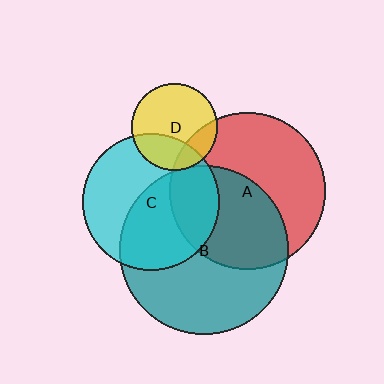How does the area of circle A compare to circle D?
Approximately 3.3 times.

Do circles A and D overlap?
Yes.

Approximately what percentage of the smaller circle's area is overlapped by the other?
Approximately 20%.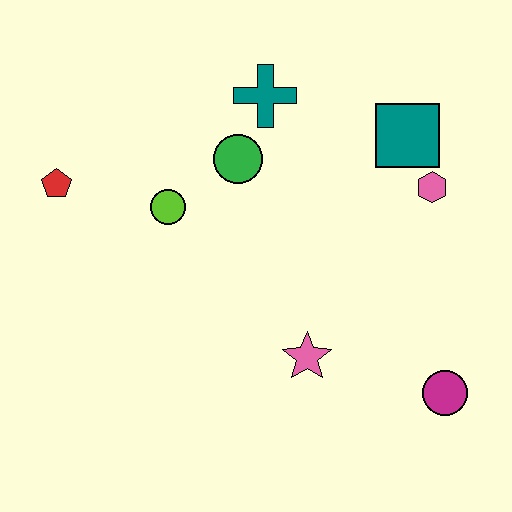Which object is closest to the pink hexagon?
The teal square is closest to the pink hexagon.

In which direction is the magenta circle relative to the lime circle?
The magenta circle is to the right of the lime circle.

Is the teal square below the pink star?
No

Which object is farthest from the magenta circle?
The red pentagon is farthest from the magenta circle.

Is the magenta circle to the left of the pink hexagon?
No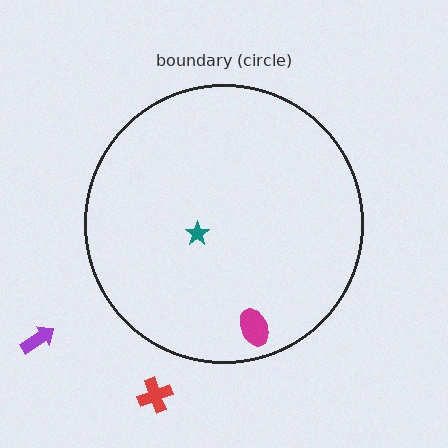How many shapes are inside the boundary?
2 inside, 2 outside.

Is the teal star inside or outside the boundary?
Inside.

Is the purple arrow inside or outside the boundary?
Outside.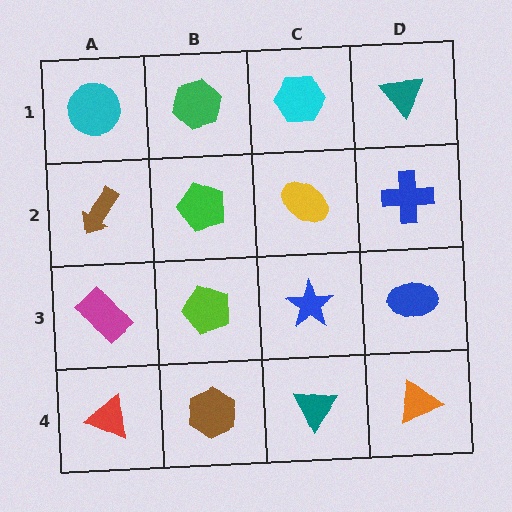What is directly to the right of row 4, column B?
A teal triangle.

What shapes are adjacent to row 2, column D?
A teal triangle (row 1, column D), a blue ellipse (row 3, column D), a yellow ellipse (row 2, column C).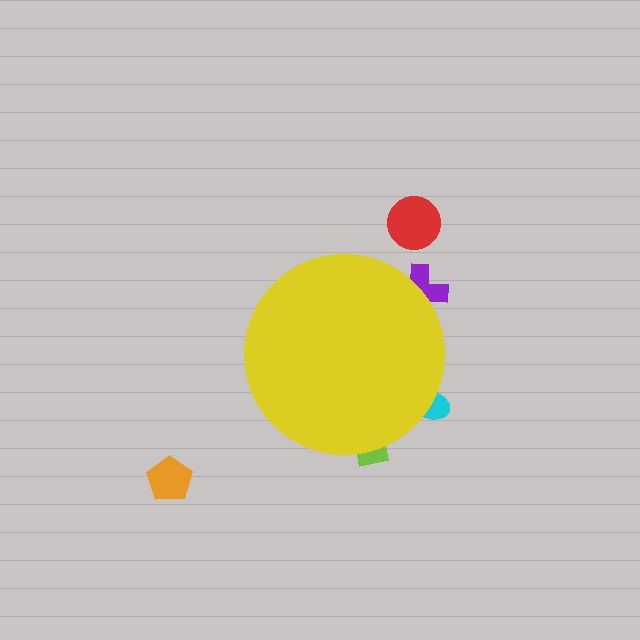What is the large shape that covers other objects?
A yellow circle.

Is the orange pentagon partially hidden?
No, the orange pentagon is fully visible.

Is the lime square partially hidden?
Yes, the lime square is partially hidden behind the yellow circle.